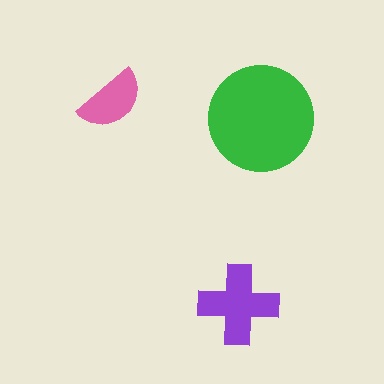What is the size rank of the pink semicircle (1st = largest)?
3rd.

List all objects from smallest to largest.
The pink semicircle, the purple cross, the green circle.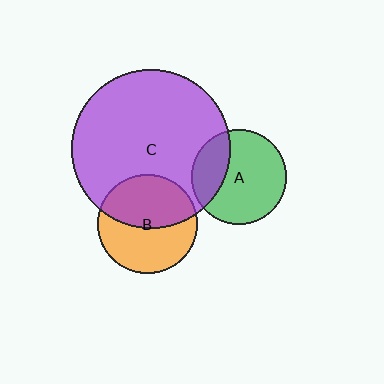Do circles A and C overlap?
Yes.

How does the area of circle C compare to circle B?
Approximately 2.6 times.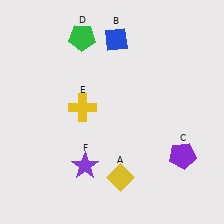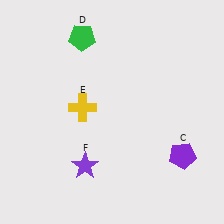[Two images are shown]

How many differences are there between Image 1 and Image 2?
There are 2 differences between the two images.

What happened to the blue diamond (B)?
The blue diamond (B) was removed in Image 2. It was in the top-right area of Image 1.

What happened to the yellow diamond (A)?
The yellow diamond (A) was removed in Image 2. It was in the bottom-right area of Image 1.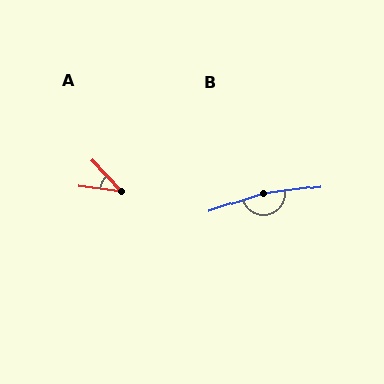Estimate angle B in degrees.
Approximately 169 degrees.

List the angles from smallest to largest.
A (39°), B (169°).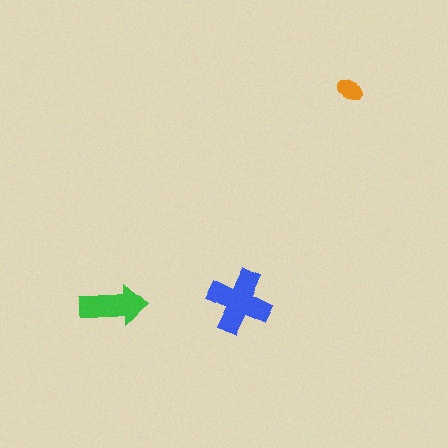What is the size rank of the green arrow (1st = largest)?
2nd.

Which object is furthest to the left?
The green arrow is leftmost.